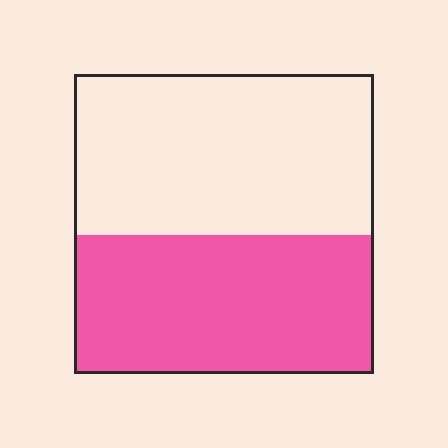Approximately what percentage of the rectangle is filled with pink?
Approximately 45%.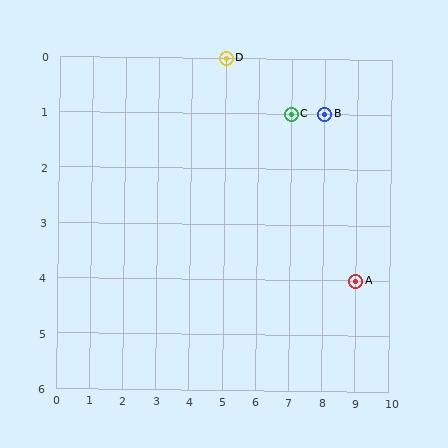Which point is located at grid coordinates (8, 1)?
Point B is at (8, 1).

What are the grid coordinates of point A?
Point A is at grid coordinates (9, 4).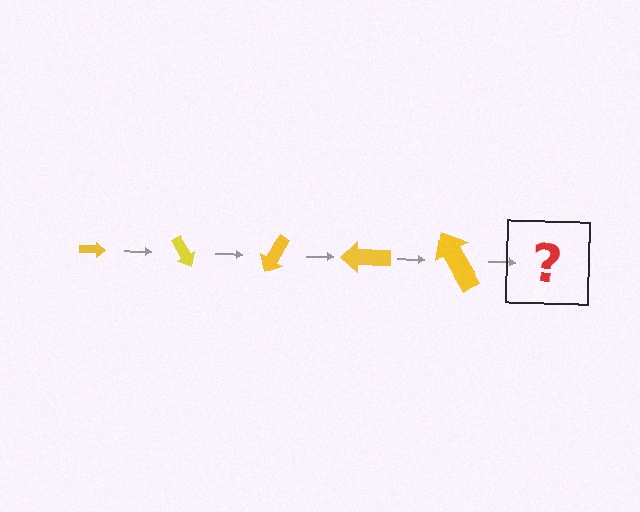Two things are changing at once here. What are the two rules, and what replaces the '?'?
The two rules are that the arrow grows larger each step and it rotates 60 degrees each step. The '?' should be an arrow, larger than the previous one and rotated 300 degrees from the start.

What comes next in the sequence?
The next element should be an arrow, larger than the previous one and rotated 300 degrees from the start.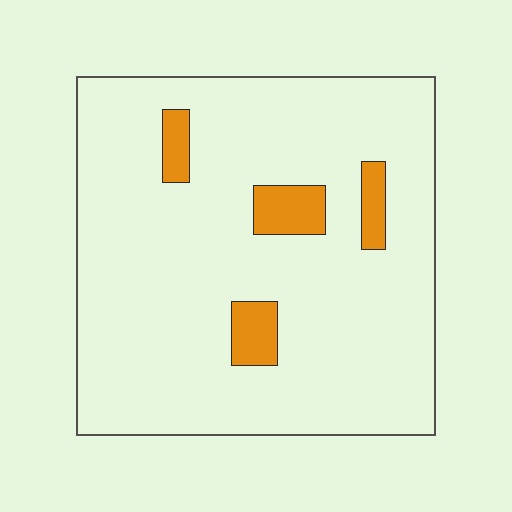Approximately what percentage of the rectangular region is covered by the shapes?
Approximately 10%.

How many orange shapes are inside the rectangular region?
4.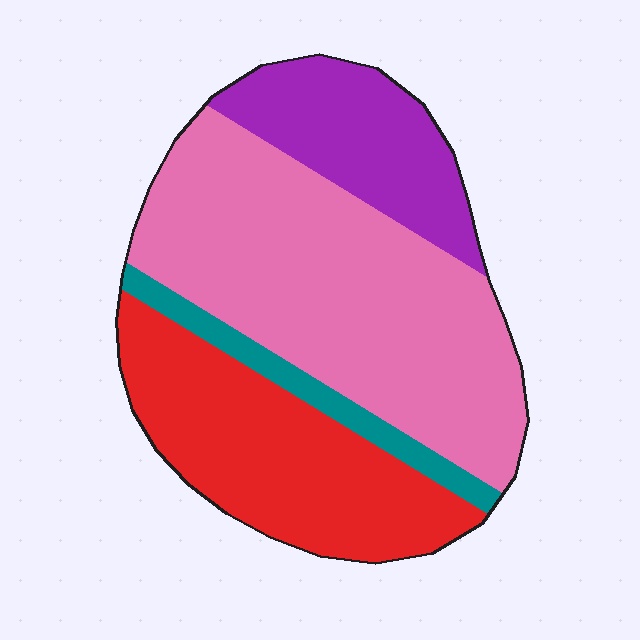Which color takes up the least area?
Teal, at roughly 5%.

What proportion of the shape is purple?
Purple covers around 15% of the shape.